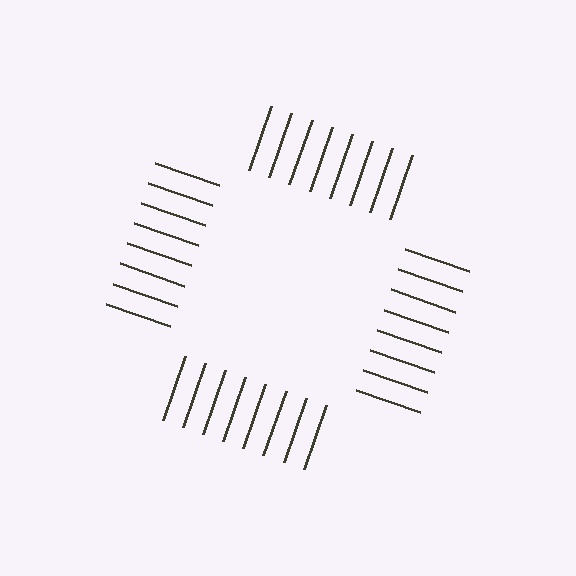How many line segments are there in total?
32 — 8 along each of the 4 edges.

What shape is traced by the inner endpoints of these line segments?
An illusory square — the line segments terminate on its edges but no continuous stroke is drawn.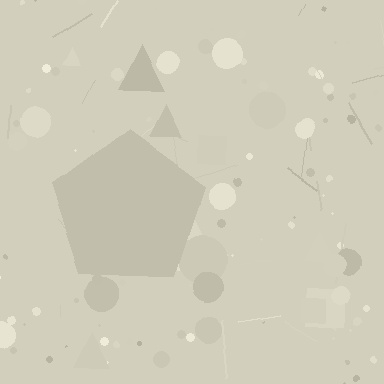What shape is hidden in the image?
A pentagon is hidden in the image.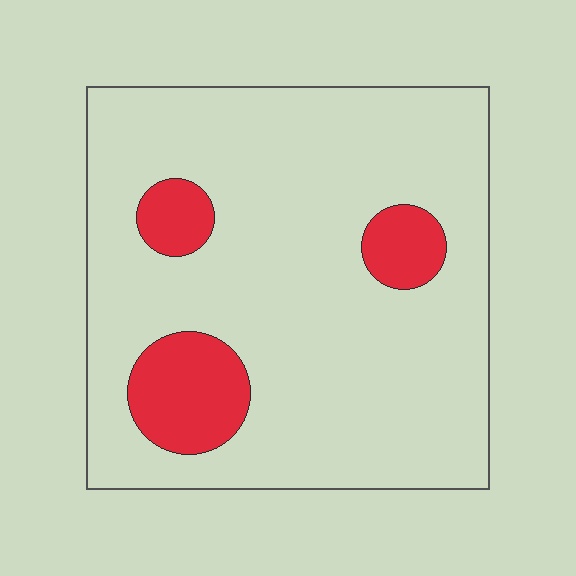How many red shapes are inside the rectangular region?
3.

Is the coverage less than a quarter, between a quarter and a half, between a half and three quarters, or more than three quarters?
Less than a quarter.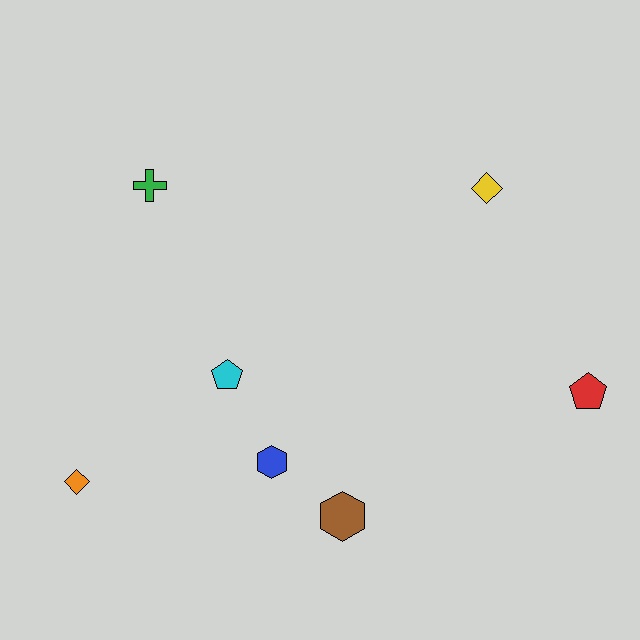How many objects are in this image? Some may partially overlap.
There are 7 objects.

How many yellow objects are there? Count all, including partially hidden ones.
There is 1 yellow object.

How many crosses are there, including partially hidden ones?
There is 1 cross.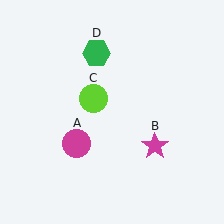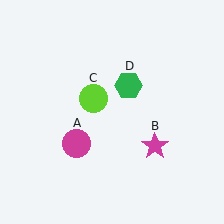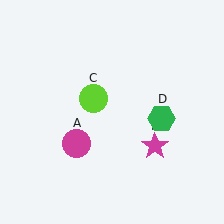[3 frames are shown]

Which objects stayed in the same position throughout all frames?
Magenta circle (object A) and magenta star (object B) and lime circle (object C) remained stationary.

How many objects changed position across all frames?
1 object changed position: green hexagon (object D).